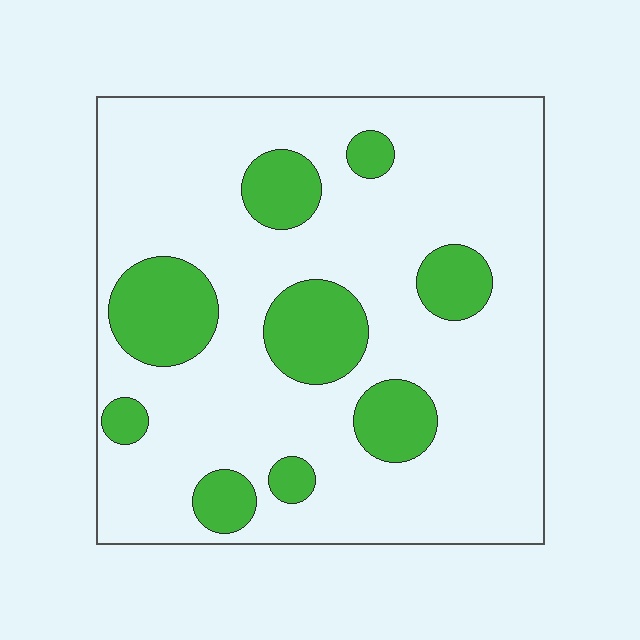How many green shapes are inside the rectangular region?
9.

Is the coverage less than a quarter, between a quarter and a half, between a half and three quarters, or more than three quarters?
Less than a quarter.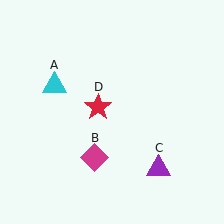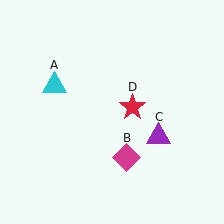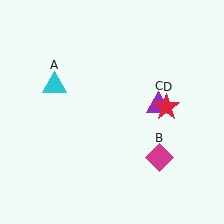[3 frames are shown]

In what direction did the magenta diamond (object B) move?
The magenta diamond (object B) moved right.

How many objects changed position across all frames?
3 objects changed position: magenta diamond (object B), purple triangle (object C), red star (object D).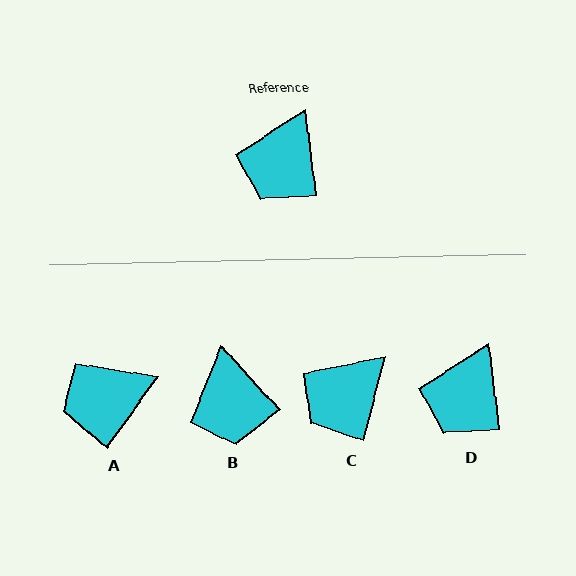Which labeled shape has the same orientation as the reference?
D.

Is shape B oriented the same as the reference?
No, it is off by about 36 degrees.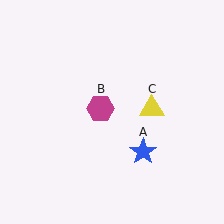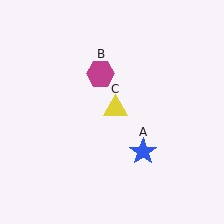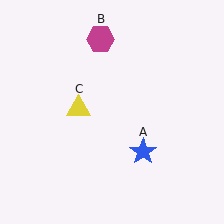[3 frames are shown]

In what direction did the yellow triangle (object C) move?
The yellow triangle (object C) moved left.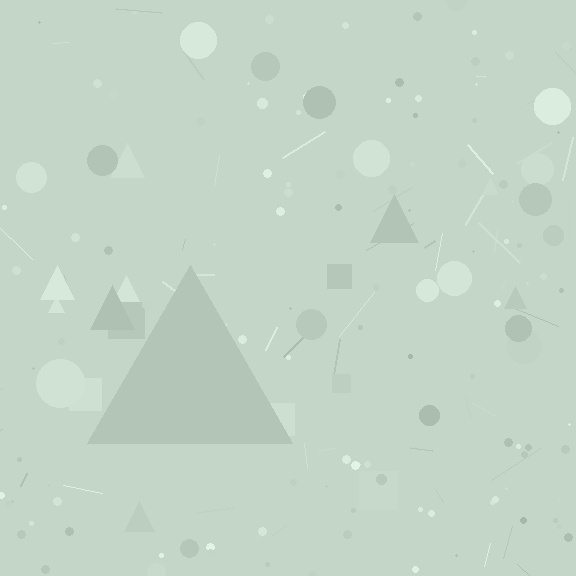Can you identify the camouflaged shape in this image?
The camouflaged shape is a triangle.